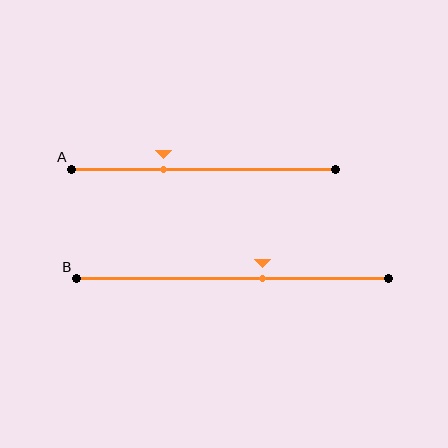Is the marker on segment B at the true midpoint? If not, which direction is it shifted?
No, the marker on segment B is shifted to the right by about 10% of the segment length.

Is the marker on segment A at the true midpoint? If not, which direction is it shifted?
No, the marker on segment A is shifted to the left by about 15% of the segment length.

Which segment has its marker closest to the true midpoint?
Segment B has its marker closest to the true midpoint.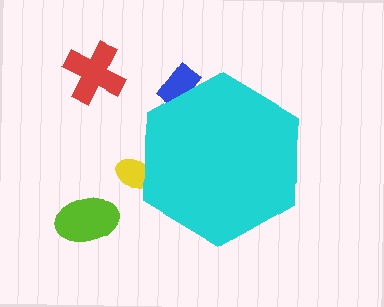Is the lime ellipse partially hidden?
No, the lime ellipse is fully visible.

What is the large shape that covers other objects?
A cyan hexagon.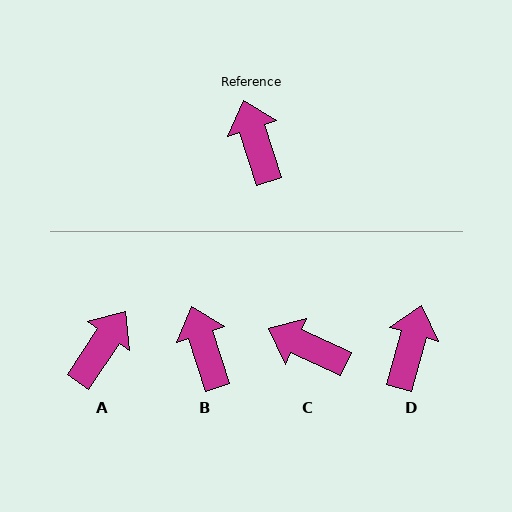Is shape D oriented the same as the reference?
No, it is off by about 33 degrees.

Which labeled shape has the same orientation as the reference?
B.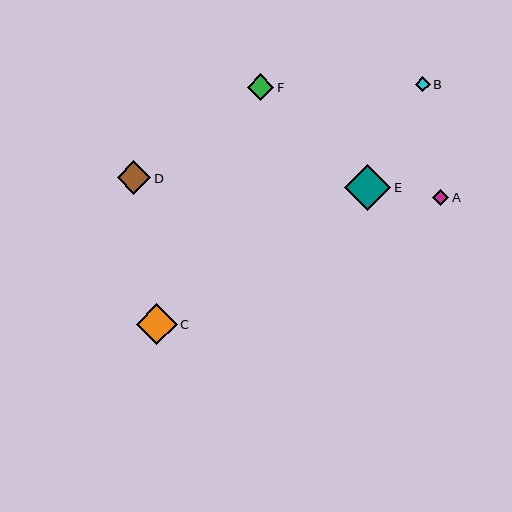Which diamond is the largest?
Diamond E is the largest with a size of approximately 46 pixels.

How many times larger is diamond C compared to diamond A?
Diamond C is approximately 2.5 times the size of diamond A.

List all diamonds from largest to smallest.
From largest to smallest: E, C, D, F, A, B.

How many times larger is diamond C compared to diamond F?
Diamond C is approximately 1.6 times the size of diamond F.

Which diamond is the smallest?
Diamond B is the smallest with a size of approximately 15 pixels.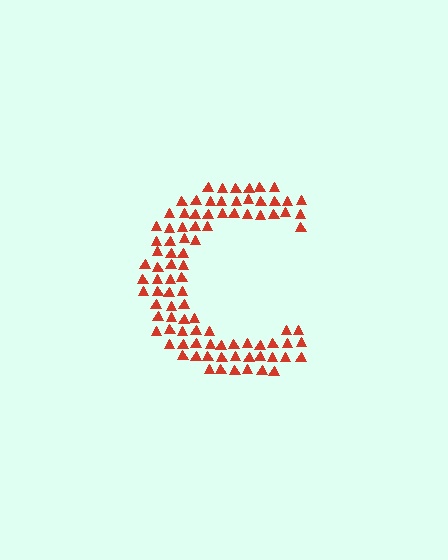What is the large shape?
The large shape is the letter C.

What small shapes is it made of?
It is made of small triangles.